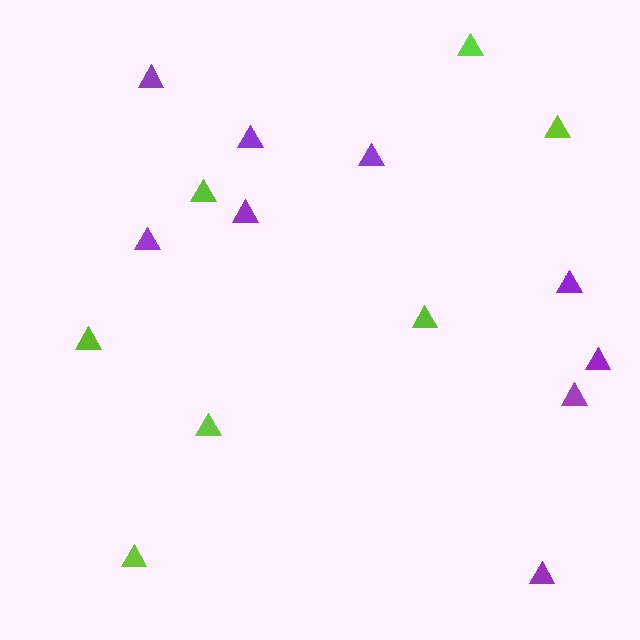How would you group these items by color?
There are 2 groups: one group of purple triangles (9) and one group of lime triangles (7).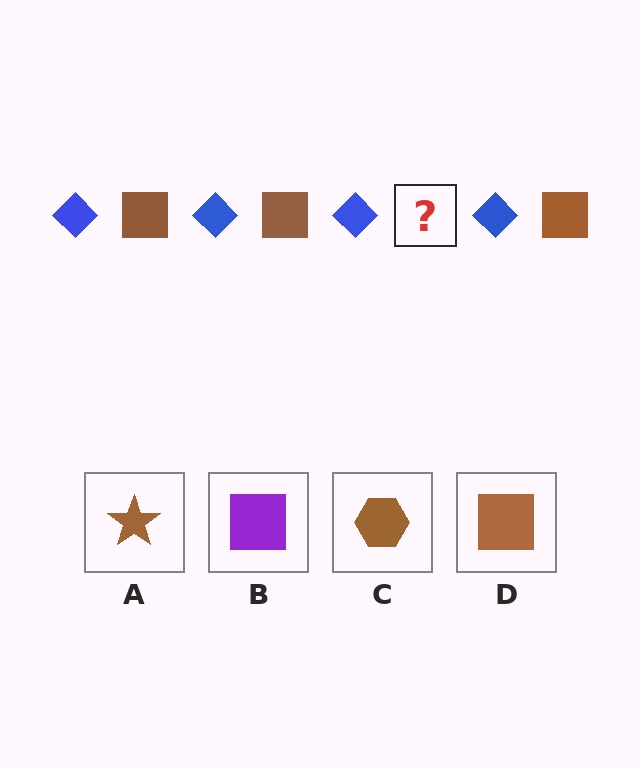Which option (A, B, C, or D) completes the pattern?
D.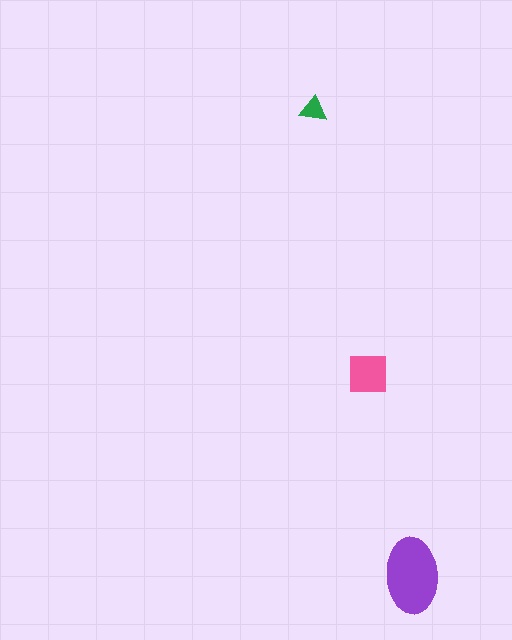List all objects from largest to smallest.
The purple ellipse, the pink square, the green triangle.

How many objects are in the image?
There are 3 objects in the image.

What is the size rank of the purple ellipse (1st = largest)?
1st.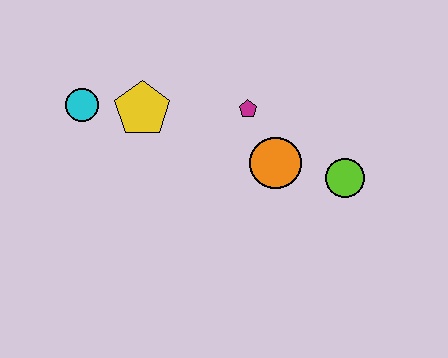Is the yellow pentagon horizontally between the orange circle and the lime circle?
No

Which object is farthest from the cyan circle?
The lime circle is farthest from the cyan circle.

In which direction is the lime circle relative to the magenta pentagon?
The lime circle is to the right of the magenta pentagon.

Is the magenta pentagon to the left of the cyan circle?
No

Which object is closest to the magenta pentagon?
The orange circle is closest to the magenta pentagon.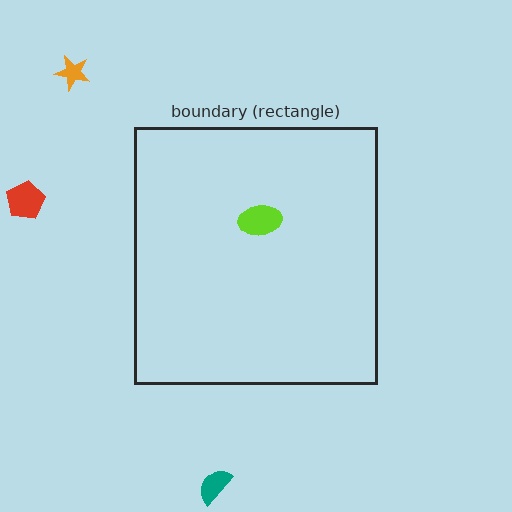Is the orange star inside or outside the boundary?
Outside.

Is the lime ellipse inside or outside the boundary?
Inside.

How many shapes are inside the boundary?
1 inside, 3 outside.